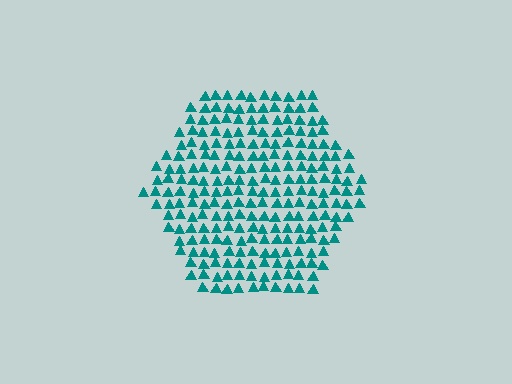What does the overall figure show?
The overall figure shows a hexagon.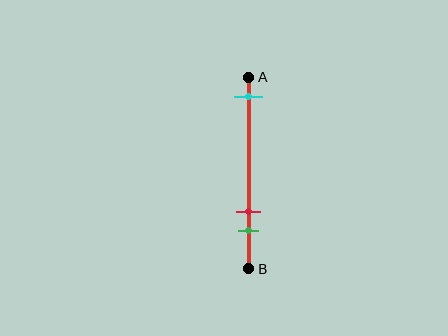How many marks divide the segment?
There are 3 marks dividing the segment.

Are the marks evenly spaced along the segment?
No, the marks are not evenly spaced.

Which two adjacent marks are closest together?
The red and green marks are the closest adjacent pair.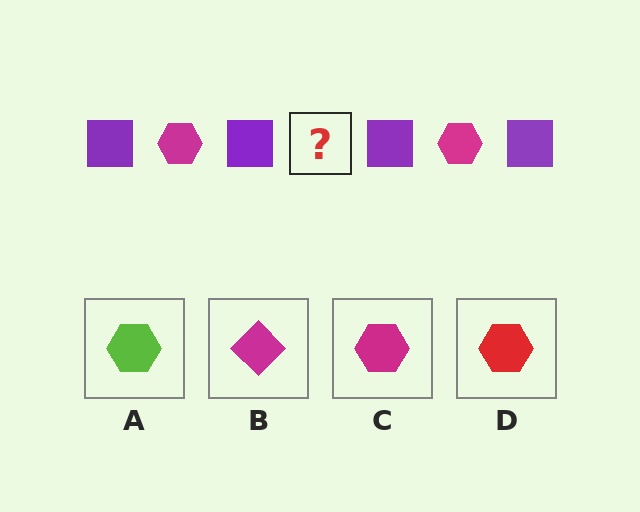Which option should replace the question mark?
Option C.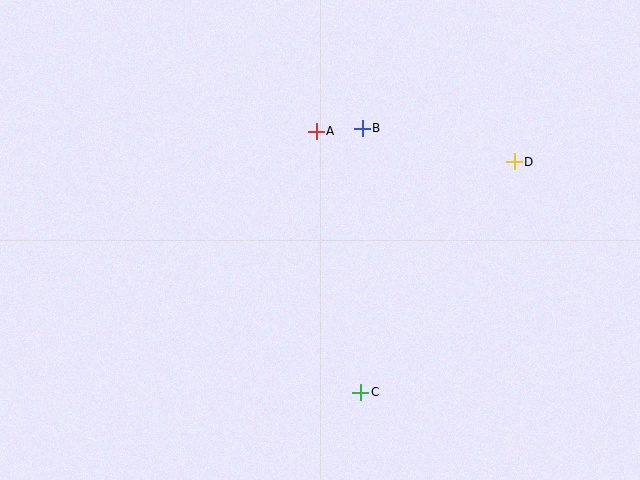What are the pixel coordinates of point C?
Point C is at (361, 392).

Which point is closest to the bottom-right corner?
Point C is closest to the bottom-right corner.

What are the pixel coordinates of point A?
Point A is at (316, 131).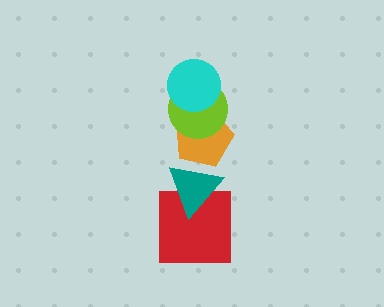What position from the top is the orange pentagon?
The orange pentagon is 3rd from the top.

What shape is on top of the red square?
The teal triangle is on top of the red square.